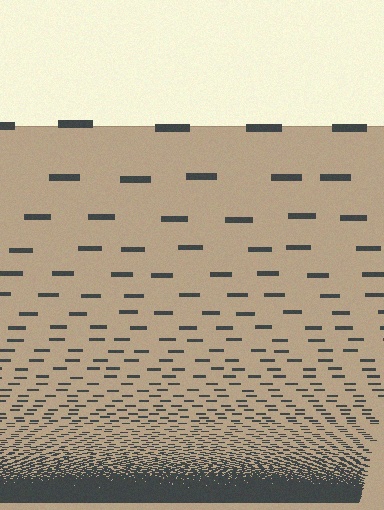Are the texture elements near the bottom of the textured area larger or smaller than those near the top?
Smaller. The gradient is inverted — elements near the bottom are smaller and denser.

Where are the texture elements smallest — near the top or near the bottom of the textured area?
Near the bottom.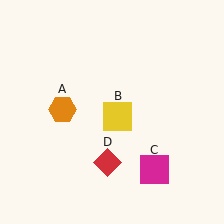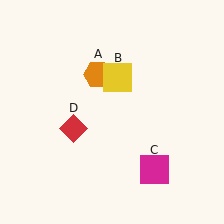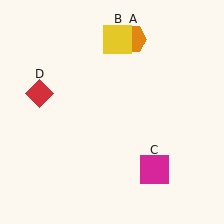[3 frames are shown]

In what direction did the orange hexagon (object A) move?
The orange hexagon (object A) moved up and to the right.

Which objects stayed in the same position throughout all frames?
Magenta square (object C) remained stationary.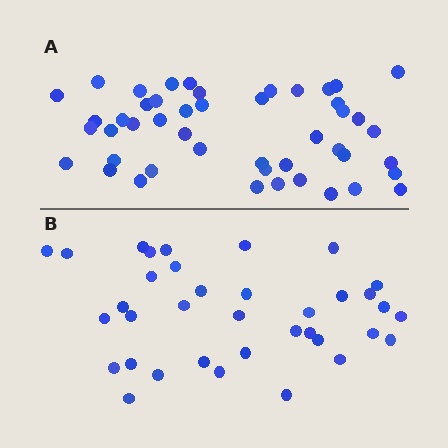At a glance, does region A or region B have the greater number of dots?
Region A (the top region) has more dots.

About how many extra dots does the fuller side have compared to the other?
Region A has roughly 12 or so more dots than region B.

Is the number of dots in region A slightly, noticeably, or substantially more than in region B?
Region A has noticeably more, but not dramatically so. The ratio is roughly 1.3 to 1.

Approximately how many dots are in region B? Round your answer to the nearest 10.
About 40 dots. (The exact count is 36, which rounds to 40.)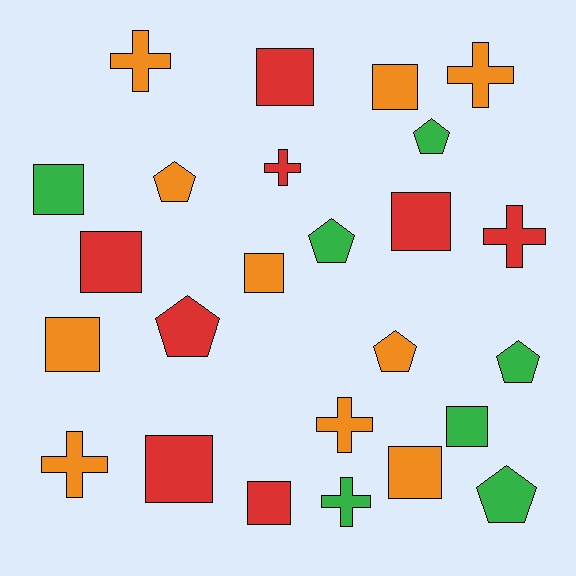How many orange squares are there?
There are 4 orange squares.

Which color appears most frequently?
Orange, with 10 objects.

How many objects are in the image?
There are 25 objects.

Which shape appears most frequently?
Square, with 11 objects.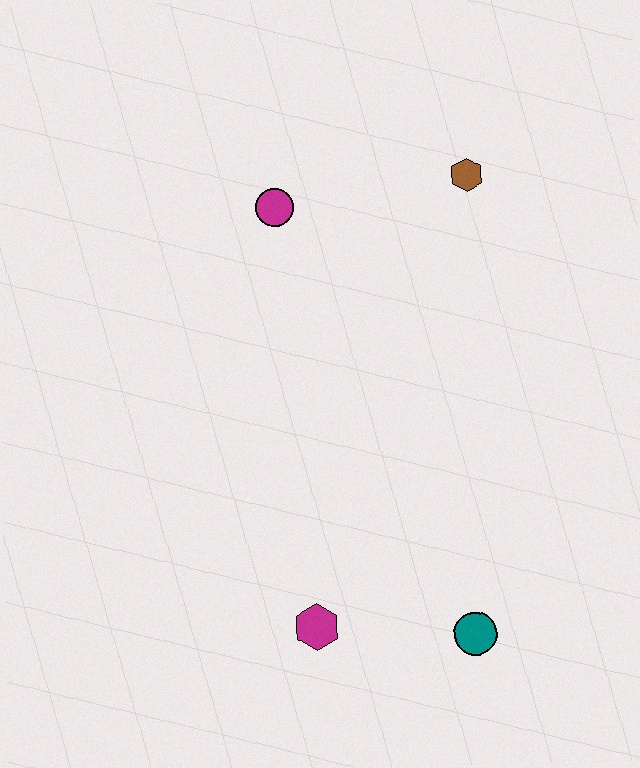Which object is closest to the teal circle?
The magenta hexagon is closest to the teal circle.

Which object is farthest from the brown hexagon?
The magenta hexagon is farthest from the brown hexagon.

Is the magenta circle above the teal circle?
Yes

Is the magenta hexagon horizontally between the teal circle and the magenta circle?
Yes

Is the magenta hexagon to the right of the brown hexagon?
No